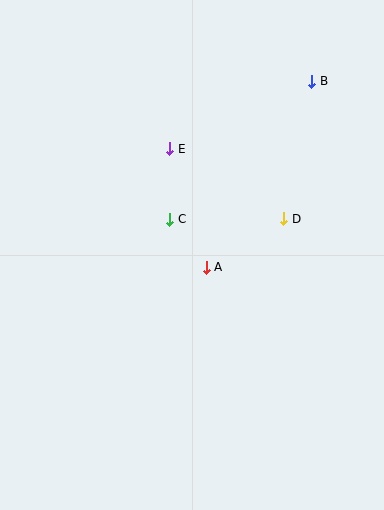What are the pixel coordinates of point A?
Point A is at (206, 267).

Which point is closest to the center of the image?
Point A at (206, 267) is closest to the center.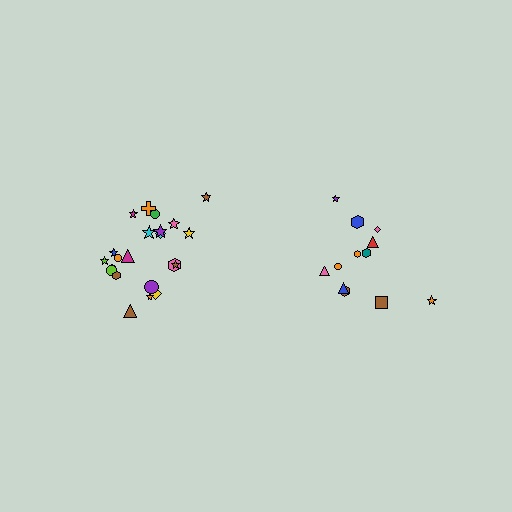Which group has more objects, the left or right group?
The left group.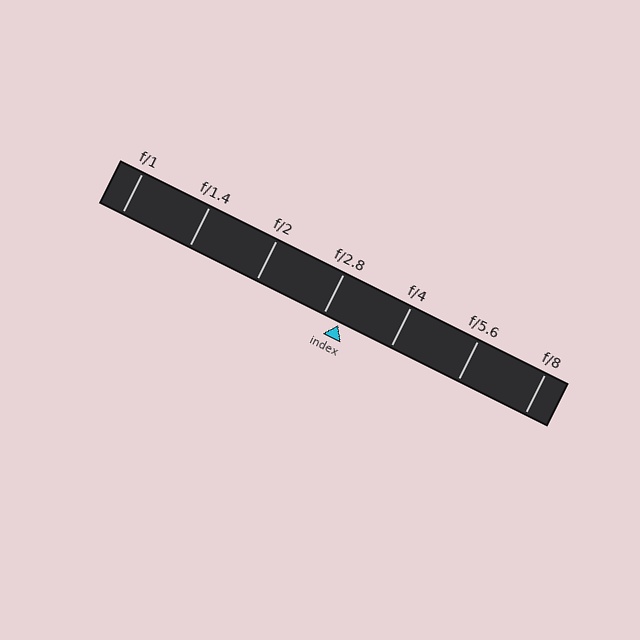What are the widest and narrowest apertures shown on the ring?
The widest aperture shown is f/1 and the narrowest is f/8.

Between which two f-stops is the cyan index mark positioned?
The index mark is between f/2.8 and f/4.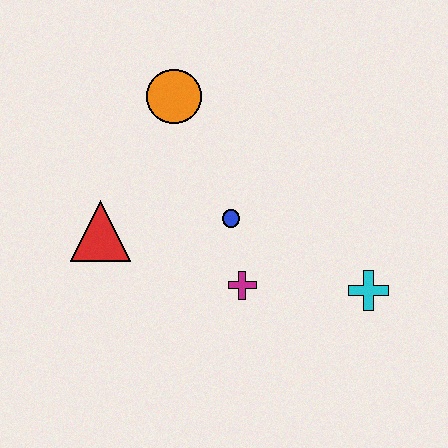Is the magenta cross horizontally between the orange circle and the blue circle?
No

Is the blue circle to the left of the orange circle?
No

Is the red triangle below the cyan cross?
No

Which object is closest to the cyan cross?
The magenta cross is closest to the cyan cross.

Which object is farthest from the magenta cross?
The orange circle is farthest from the magenta cross.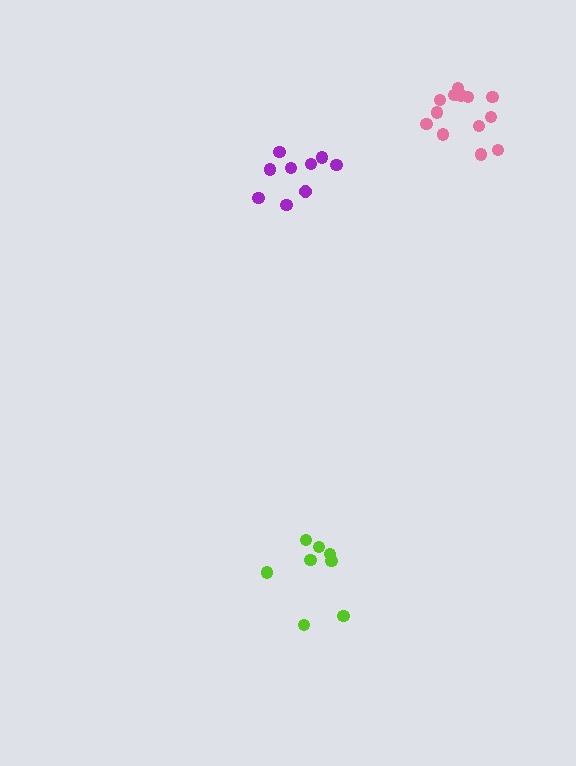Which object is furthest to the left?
The purple cluster is leftmost.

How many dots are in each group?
Group 1: 9 dots, Group 2: 13 dots, Group 3: 8 dots (30 total).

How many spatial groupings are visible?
There are 3 spatial groupings.